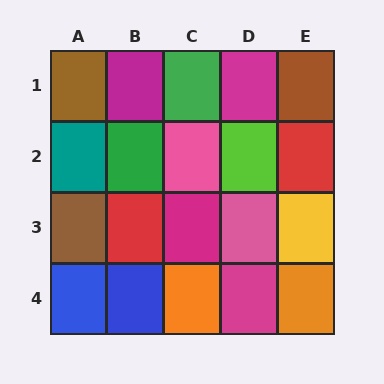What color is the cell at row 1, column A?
Brown.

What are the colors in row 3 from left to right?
Brown, red, magenta, pink, yellow.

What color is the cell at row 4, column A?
Blue.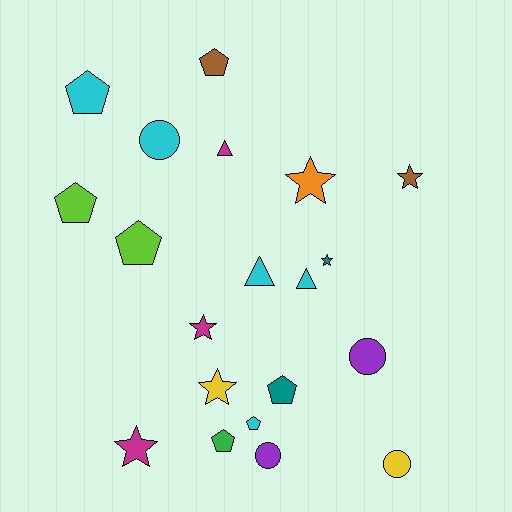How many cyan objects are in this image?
There are 5 cyan objects.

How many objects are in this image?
There are 20 objects.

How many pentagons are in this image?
There are 7 pentagons.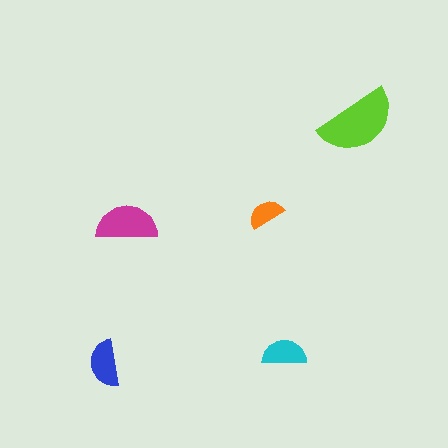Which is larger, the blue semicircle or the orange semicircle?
The blue one.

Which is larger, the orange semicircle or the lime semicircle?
The lime one.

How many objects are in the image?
There are 5 objects in the image.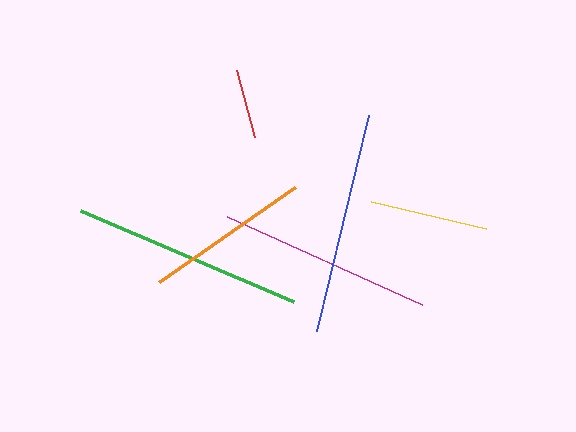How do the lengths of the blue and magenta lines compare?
The blue and magenta lines are approximately the same length.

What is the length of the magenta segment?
The magenta segment is approximately 215 pixels long.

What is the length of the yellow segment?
The yellow segment is approximately 118 pixels long.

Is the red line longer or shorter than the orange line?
The orange line is longer than the red line.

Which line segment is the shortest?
The red line is the shortest at approximately 70 pixels.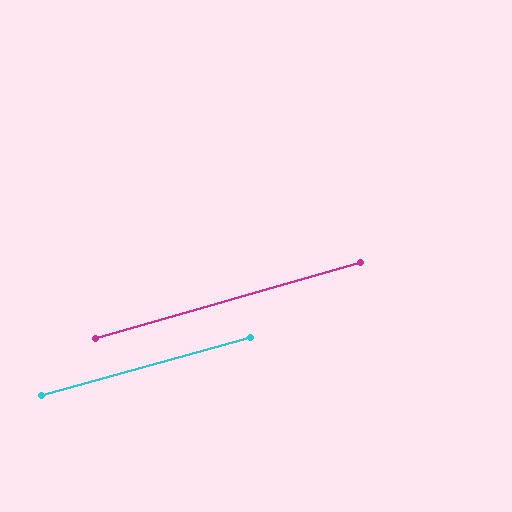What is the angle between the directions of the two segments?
Approximately 1 degree.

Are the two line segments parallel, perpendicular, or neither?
Parallel — their directions differ by only 0.6°.